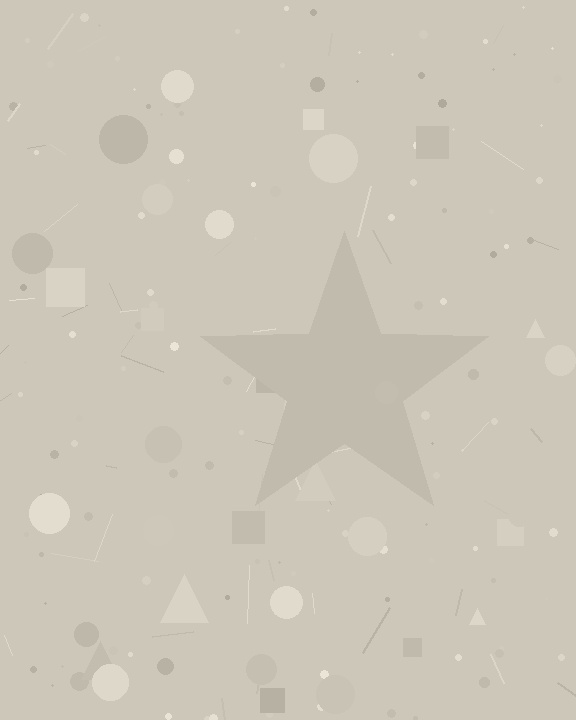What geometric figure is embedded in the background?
A star is embedded in the background.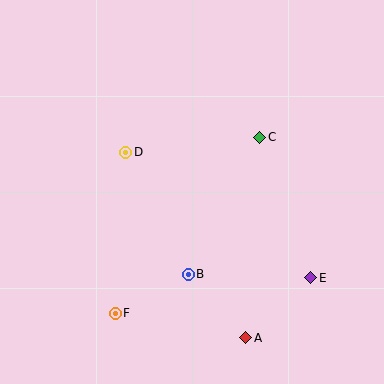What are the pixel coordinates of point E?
Point E is at (311, 278).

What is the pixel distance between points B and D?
The distance between B and D is 137 pixels.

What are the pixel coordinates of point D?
Point D is at (126, 152).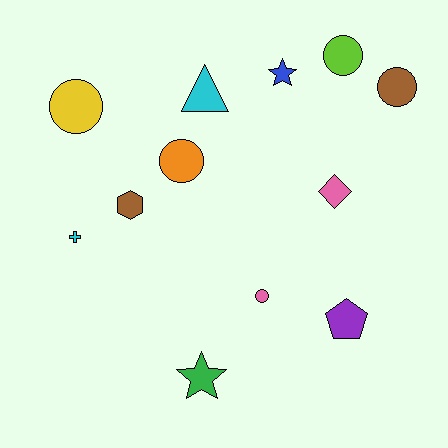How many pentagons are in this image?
There is 1 pentagon.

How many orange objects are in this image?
There is 1 orange object.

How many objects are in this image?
There are 12 objects.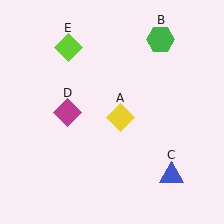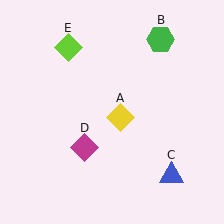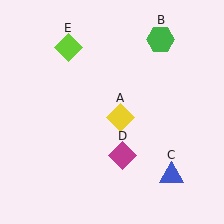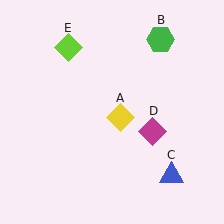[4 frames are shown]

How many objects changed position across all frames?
1 object changed position: magenta diamond (object D).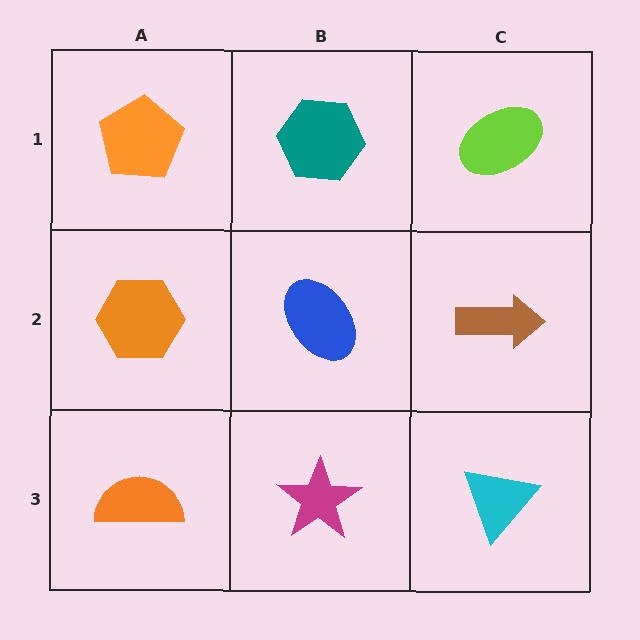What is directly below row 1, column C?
A brown arrow.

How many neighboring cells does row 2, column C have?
3.